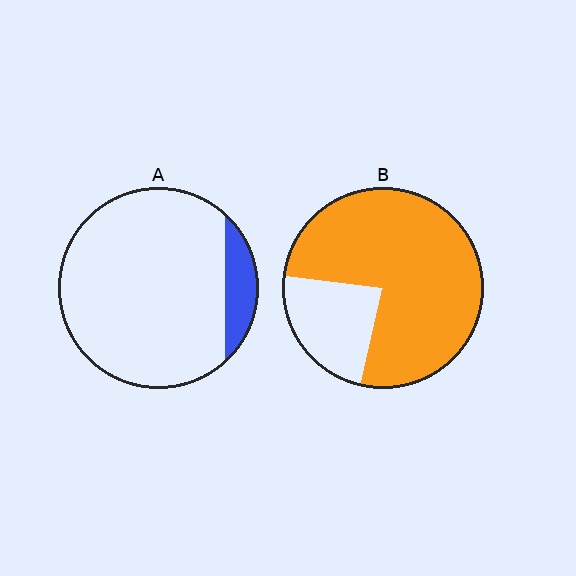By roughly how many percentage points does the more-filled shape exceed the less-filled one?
By roughly 65 percentage points (B over A).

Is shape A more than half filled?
No.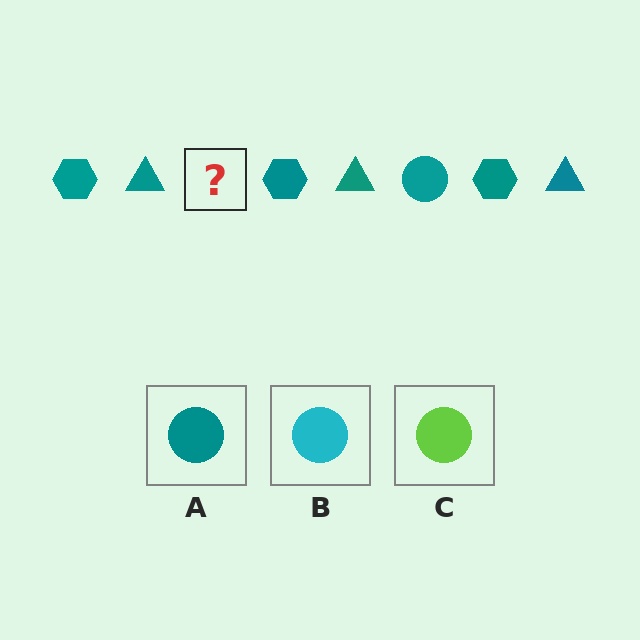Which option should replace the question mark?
Option A.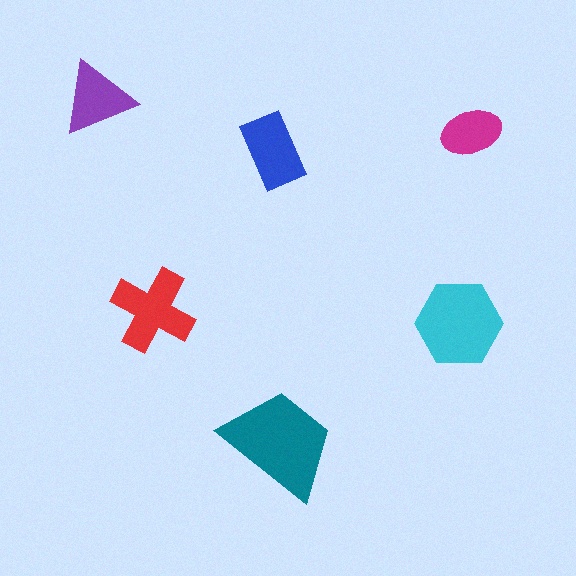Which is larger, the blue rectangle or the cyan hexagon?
The cyan hexagon.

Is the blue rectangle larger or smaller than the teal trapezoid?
Smaller.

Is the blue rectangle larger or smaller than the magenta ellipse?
Larger.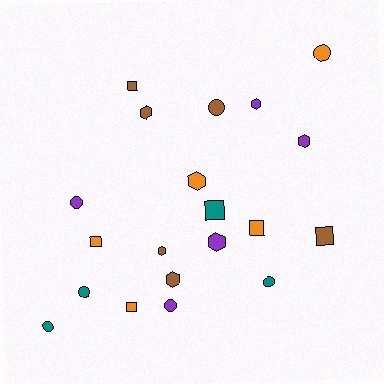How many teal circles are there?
There are 3 teal circles.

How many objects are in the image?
There are 20 objects.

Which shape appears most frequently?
Circle, with 7 objects.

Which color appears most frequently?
Brown, with 6 objects.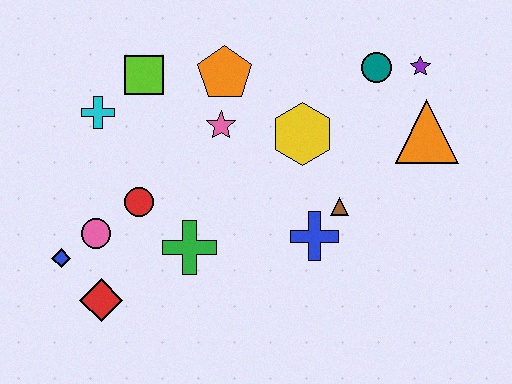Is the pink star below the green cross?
No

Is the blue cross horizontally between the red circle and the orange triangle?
Yes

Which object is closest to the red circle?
The pink circle is closest to the red circle.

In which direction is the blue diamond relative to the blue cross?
The blue diamond is to the left of the blue cross.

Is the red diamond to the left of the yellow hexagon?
Yes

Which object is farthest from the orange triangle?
The blue diamond is farthest from the orange triangle.